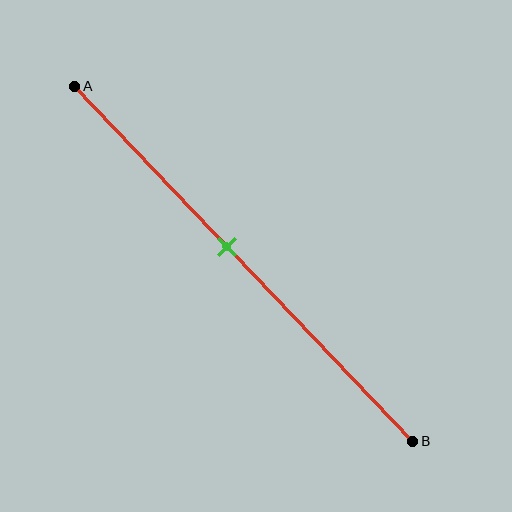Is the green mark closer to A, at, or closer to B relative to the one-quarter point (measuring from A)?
The green mark is closer to point B than the one-quarter point of segment AB.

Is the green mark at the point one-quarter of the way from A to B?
No, the mark is at about 45% from A, not at the 25% one-quarter point.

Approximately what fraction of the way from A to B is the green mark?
The green mark is approximately 45% of the way from A to B.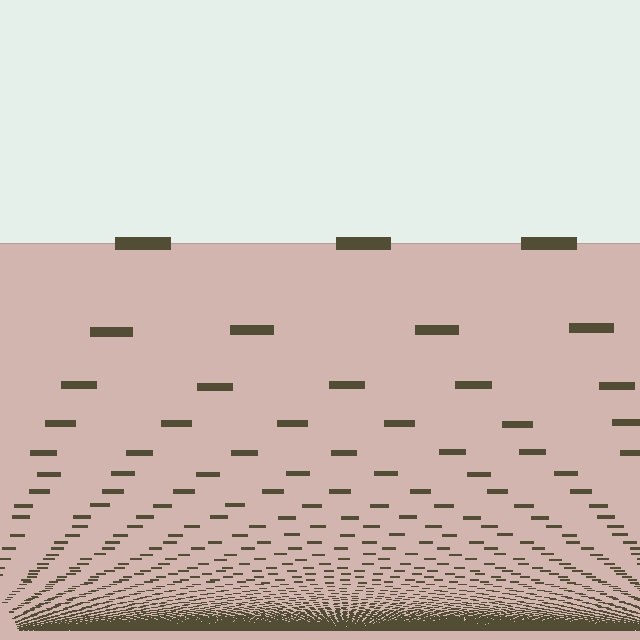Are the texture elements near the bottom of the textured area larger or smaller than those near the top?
Smaller. The gradient is inverted — elements near the bottom are smaller and denser.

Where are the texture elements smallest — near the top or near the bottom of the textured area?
Near the bottom.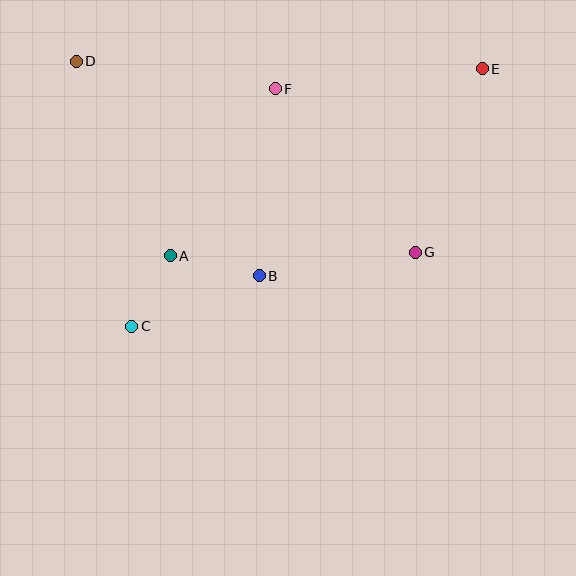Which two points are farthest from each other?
Points C and E are farthest from each other.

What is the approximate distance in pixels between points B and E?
The distance between B and E is approximately 304 pixels.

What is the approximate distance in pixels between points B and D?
The distance between B and D is approximately 282 pixels.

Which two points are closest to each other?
Points A and C are closest to each other.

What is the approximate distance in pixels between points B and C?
The distance between B and C is approximately 137 pixels.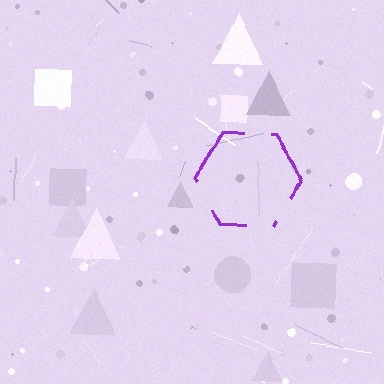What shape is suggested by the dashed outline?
The dashed outline suggests a hexagon.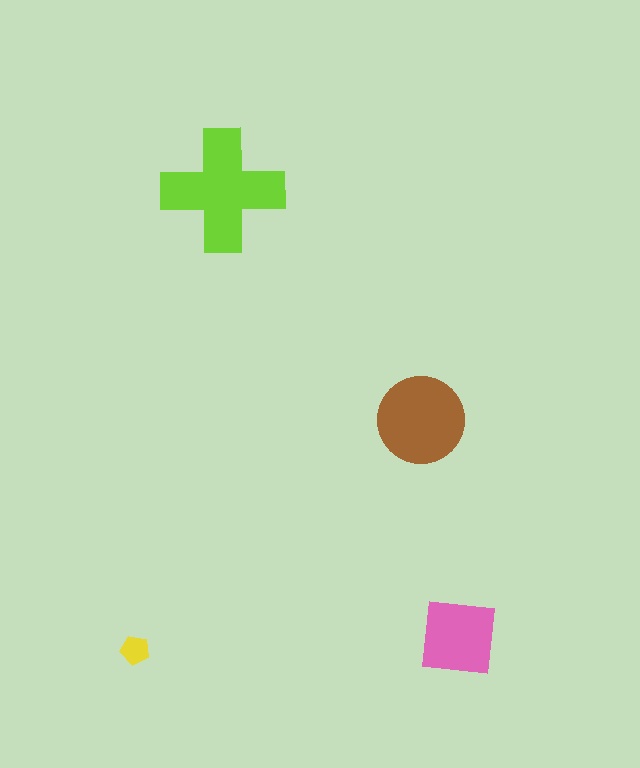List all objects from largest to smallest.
The lime cross, the brown circle, the pink square, the yellow pentagon.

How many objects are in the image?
There are 4 objects in the image.